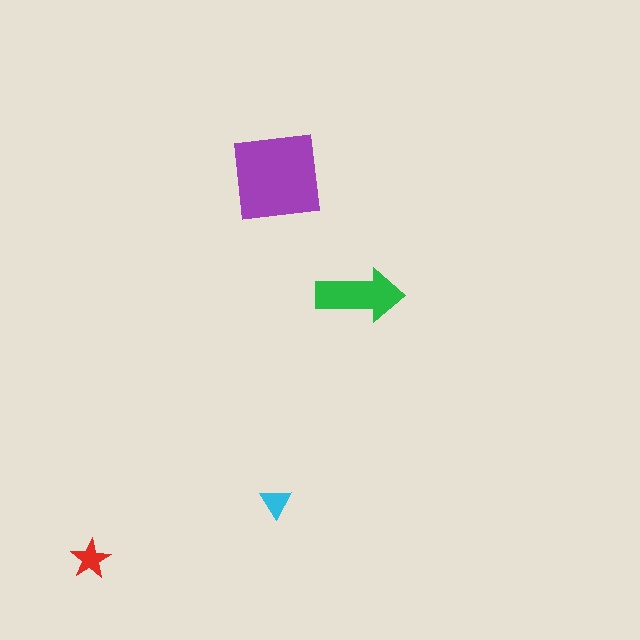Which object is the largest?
The purple square.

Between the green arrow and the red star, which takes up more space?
The green arrow.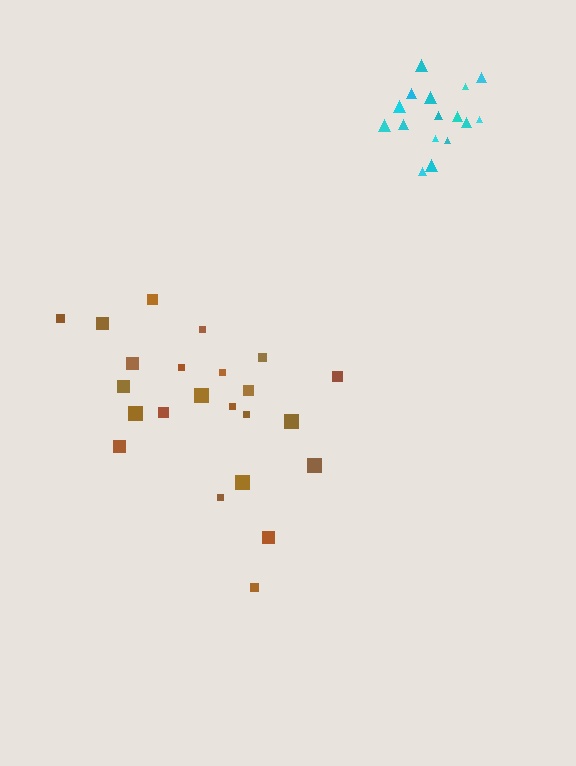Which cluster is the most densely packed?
Cyan.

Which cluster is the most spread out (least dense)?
Brown.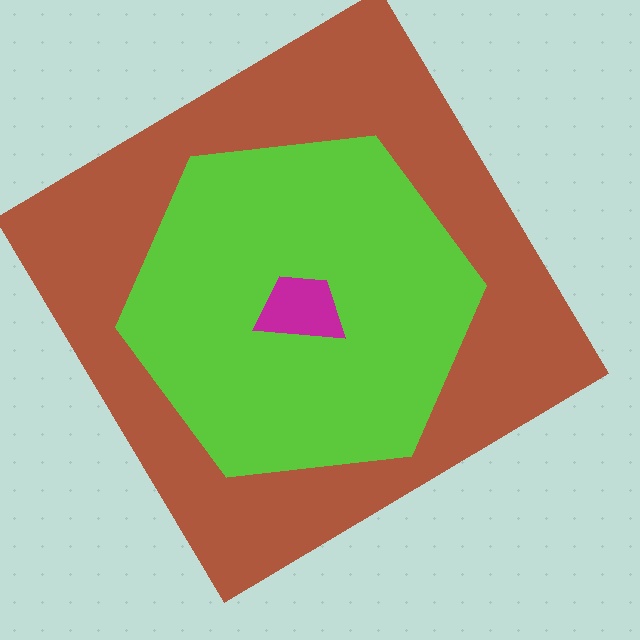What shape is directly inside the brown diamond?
The lime hexagon.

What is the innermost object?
The magenta trapezoid.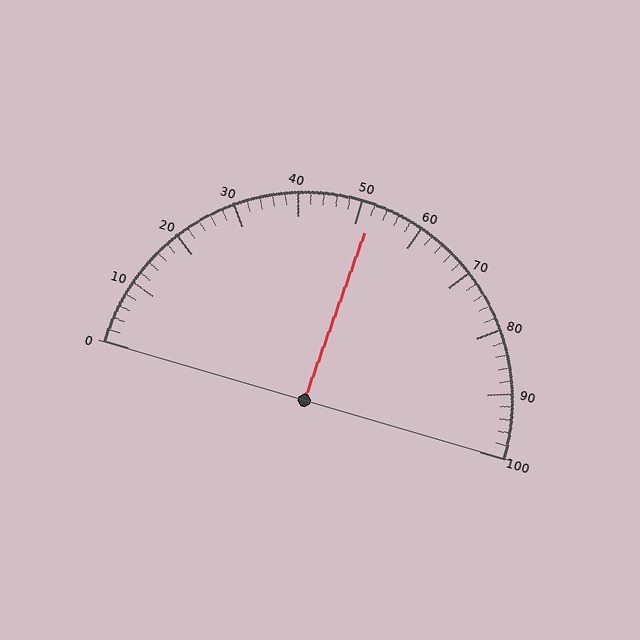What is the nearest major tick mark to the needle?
The nearest major tick mark is 50.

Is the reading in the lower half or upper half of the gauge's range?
The reading is in the upper half of the range (0 to 100).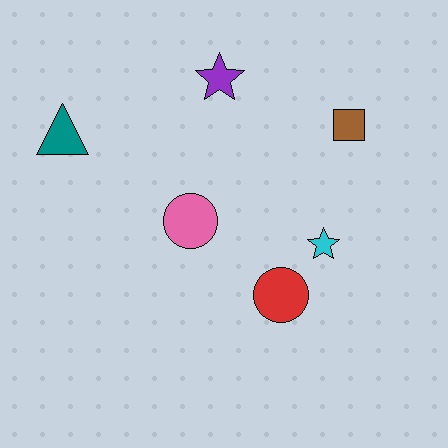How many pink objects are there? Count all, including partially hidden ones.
There is 1 pink object.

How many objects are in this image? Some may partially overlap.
There are 6 objects.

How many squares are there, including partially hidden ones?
There is 1 square.